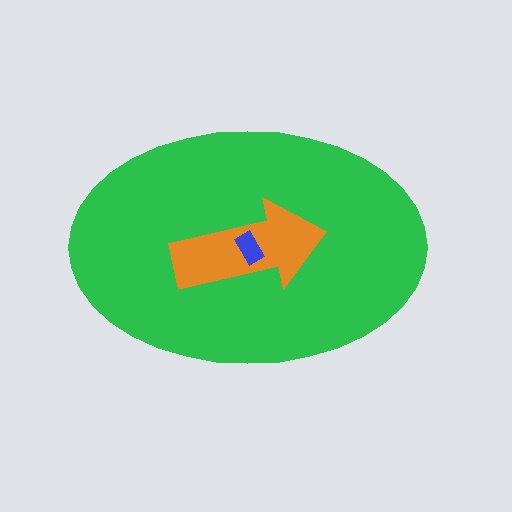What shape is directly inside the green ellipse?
The orange arrow.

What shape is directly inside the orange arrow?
The blue rectangle.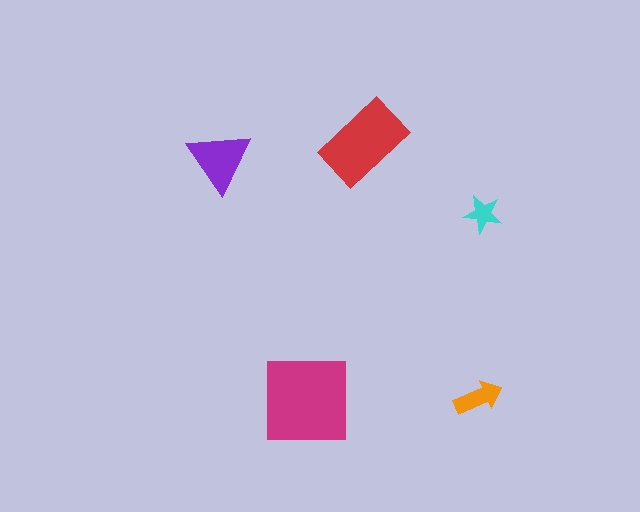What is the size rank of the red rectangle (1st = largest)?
2nd.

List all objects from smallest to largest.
The cyan star, the orange arrow, the purple triangle, the red rectangle, the magenta square.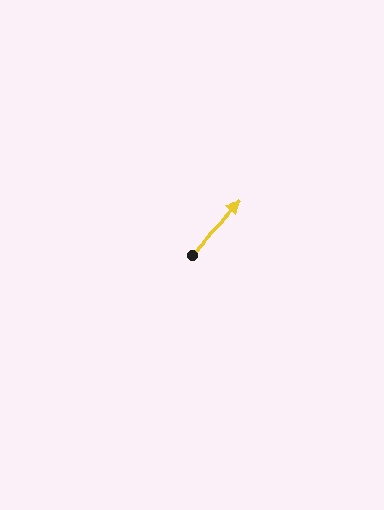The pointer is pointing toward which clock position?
Roughly 1 o'clock.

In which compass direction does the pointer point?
Northeast.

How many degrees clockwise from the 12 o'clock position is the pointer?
Approximately 43 degrees.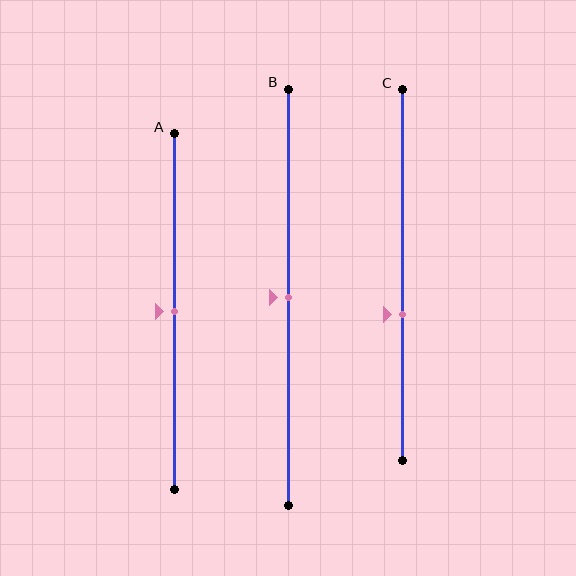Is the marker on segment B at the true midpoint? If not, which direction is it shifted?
Yes, the marker on segment B is at the true midpoint.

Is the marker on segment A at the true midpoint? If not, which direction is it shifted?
Yes, the marker on segment A is at the true midpoint.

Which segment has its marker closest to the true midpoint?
Segment A has its marker closest to the true midpoint.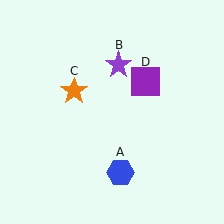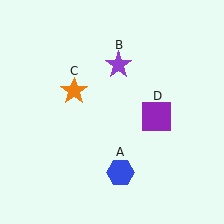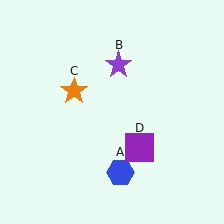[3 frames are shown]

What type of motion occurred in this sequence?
The purple square (object D) rotated clockwise around the center of the scene.